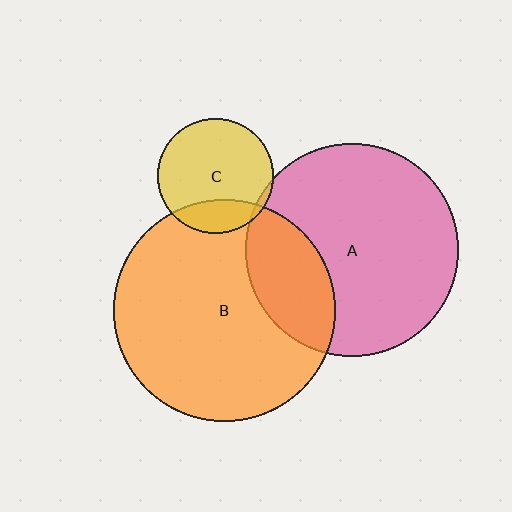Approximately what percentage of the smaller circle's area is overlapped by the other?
Approximately 5%.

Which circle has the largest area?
Circle B (orange).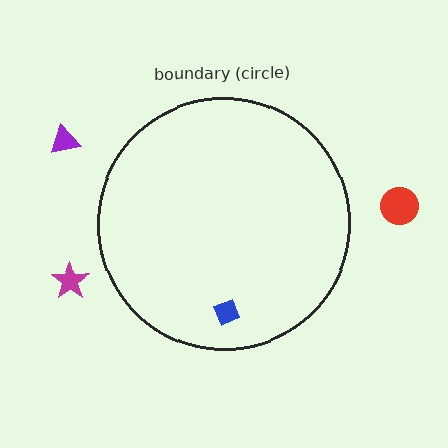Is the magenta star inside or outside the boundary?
Outside.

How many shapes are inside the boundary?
1 inside, 3 outside.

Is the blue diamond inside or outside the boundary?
Inside.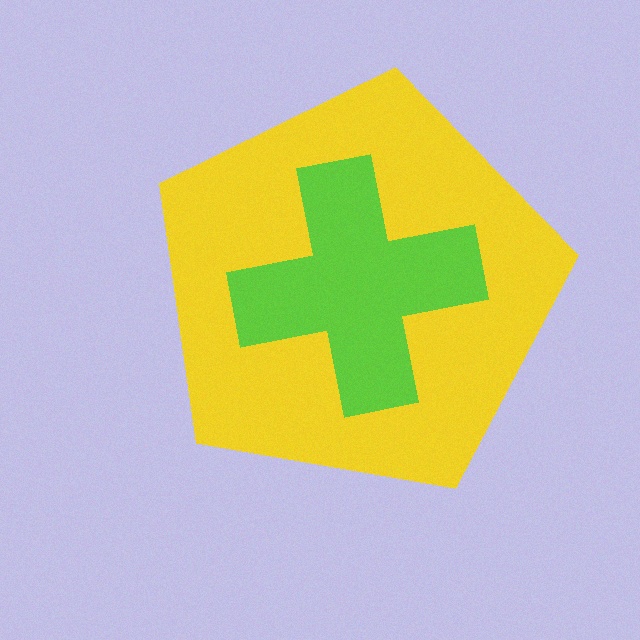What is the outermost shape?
The yellow pentagon.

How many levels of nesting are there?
2.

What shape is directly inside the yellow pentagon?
The lime cross.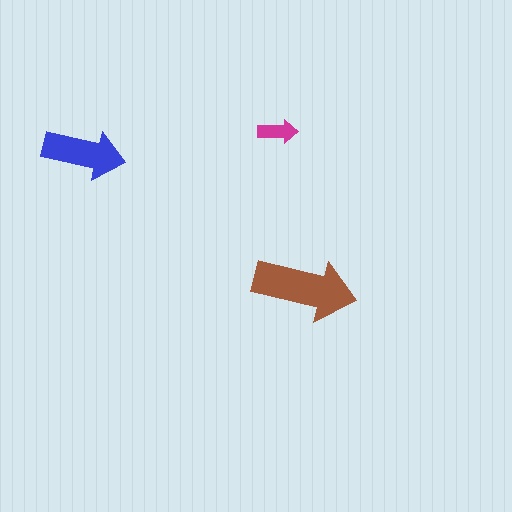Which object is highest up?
The magenta arrow is topmost.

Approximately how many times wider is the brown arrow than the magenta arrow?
About 2.5 times wider.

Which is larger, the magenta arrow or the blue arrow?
The blue one.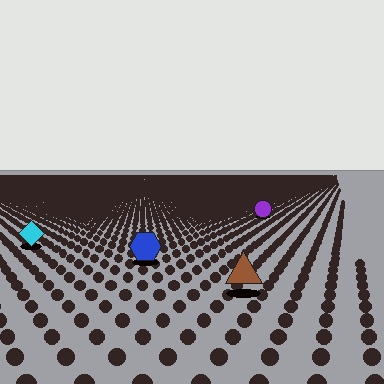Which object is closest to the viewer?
The brown triangle is closest. The texture marks near it are larger and more spread out.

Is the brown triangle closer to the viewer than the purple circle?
Yes. The brown triangle is closer — you can tell from the texture gradient: the ground texture is coarser near it.